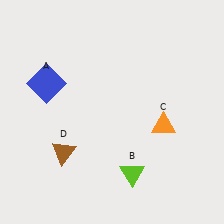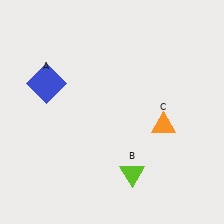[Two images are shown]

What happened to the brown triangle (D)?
The brown triangle (D) was removed in Image 2. It was in the bottom-left area of Image 1.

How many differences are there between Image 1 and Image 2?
There is 1 difference between the two images.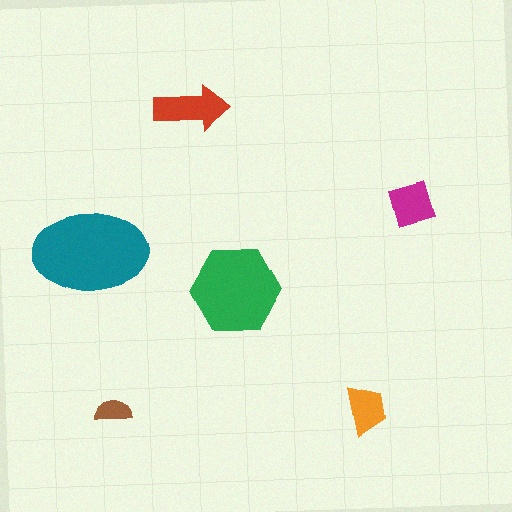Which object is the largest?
The teal ellipse.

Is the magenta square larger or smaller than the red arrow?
Smaller.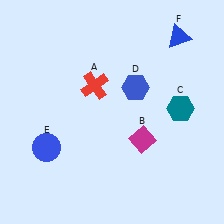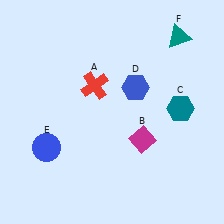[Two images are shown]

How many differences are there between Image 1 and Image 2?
There is 1 difference between the two images.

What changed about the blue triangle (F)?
In Image 1, F is blue. In Image 2, it changed to teal.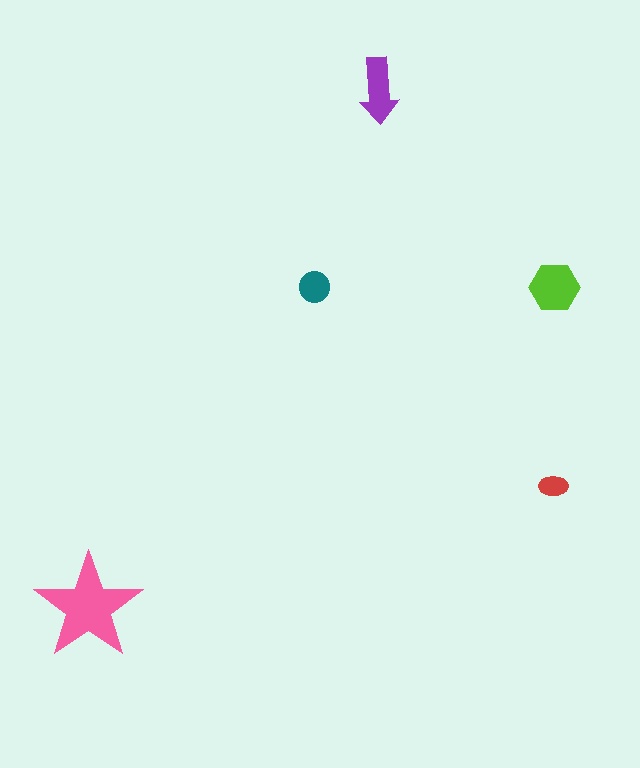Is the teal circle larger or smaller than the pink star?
Smaller.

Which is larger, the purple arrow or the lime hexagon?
The lime hexagon.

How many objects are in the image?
There are 5 objects in the image.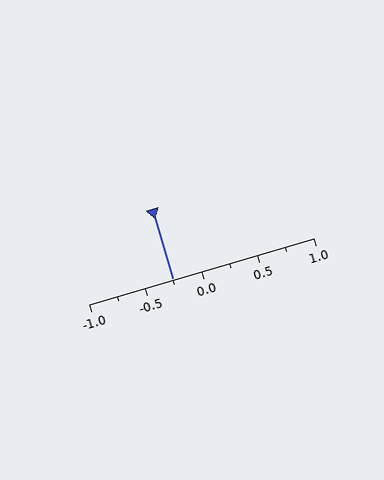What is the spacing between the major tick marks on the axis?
The major ticks are spaced 0.5 apart.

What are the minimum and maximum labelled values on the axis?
The axis runs from -1.0 to 1.0.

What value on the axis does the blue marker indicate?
The marker indicates approximately -0.25.